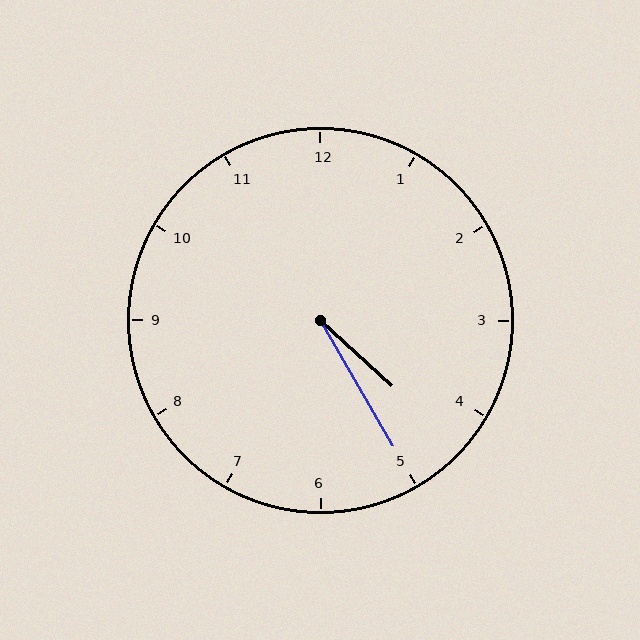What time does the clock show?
4:25.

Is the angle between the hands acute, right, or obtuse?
It is acute.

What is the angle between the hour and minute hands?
Approximately 18 degrees.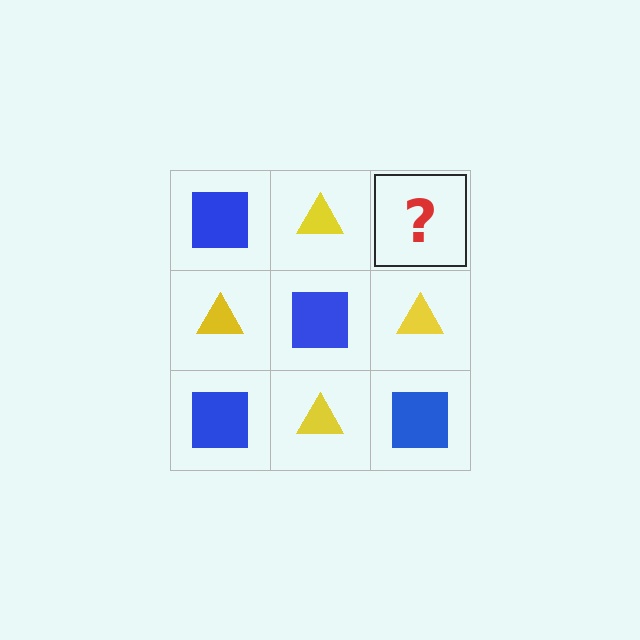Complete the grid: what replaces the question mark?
The question mark should be replaced with a blue square.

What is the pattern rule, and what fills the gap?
The rule is that it alternates blue square and yellow triangle in a checkerboard pattern. The gap should be filled with a blue square.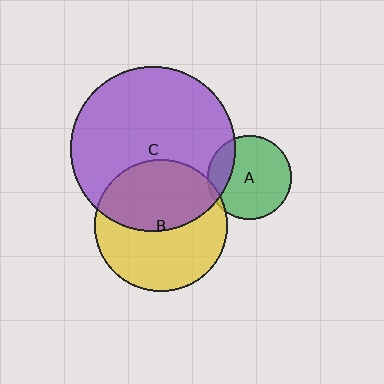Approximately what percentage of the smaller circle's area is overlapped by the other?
Approximately 20%.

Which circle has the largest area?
Circle C (purple).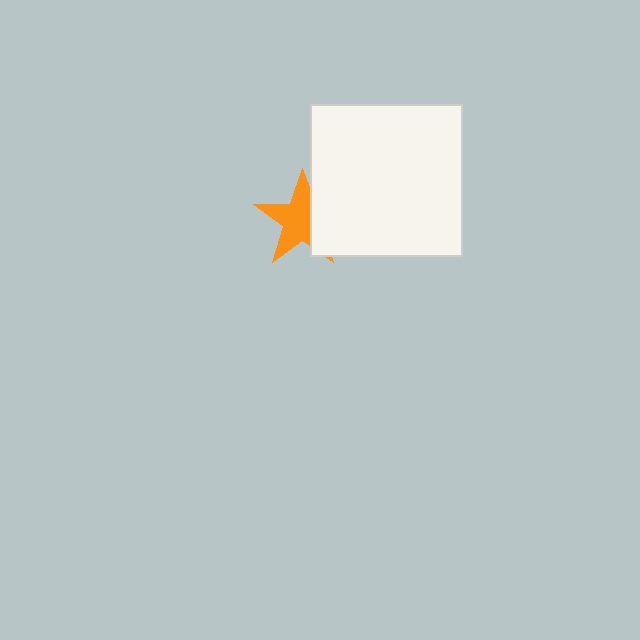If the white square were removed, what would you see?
You would see the complete orange star.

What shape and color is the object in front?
The object in front is a white square.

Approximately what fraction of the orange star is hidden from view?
Roughly 36% of the orange star is hidden behind the white square.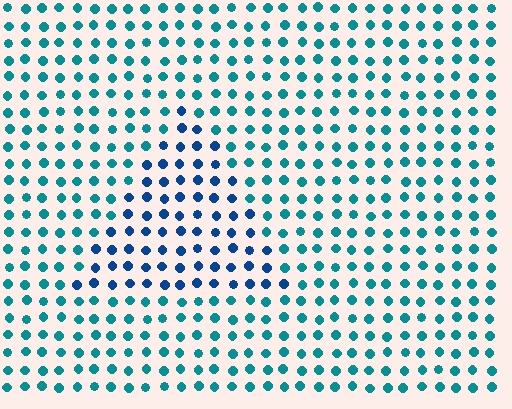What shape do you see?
I see a triangle.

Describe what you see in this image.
The image is filled with small teal elements in a uniform arrangement. A triangle-shaped region is visible where the elements are tinted to a slightly different hue, forming a subtle color boundary.